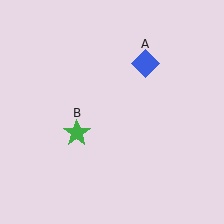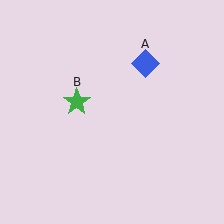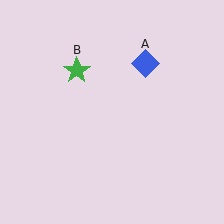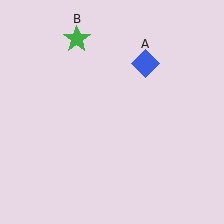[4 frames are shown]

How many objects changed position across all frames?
1 object changed position: green star (object B).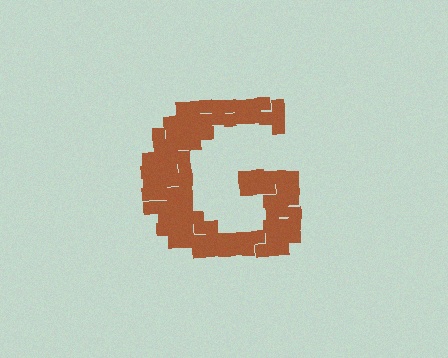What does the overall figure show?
The overall figure shows the letter G.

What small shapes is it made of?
It is made of small squares.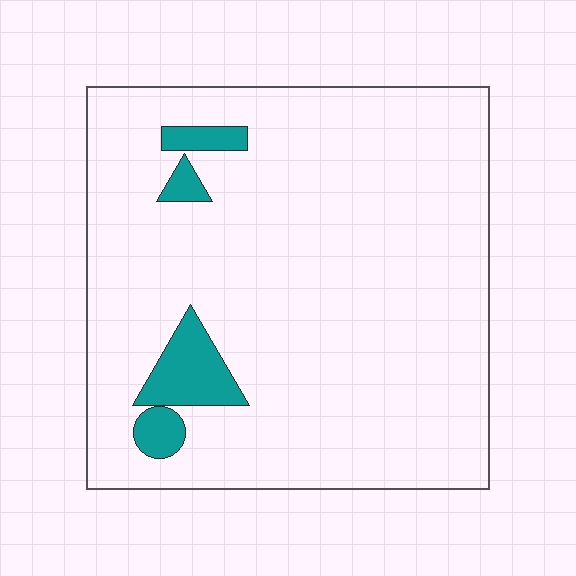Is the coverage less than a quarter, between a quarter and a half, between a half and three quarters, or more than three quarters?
Less than a quarter.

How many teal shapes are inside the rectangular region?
4.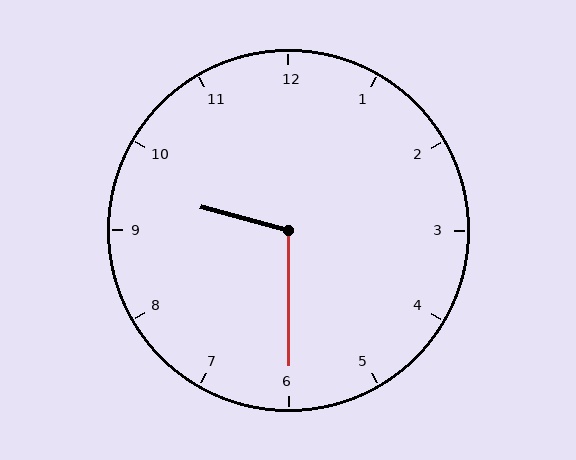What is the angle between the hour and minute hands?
Approximately 105 degrees.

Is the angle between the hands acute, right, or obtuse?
It is obtuse.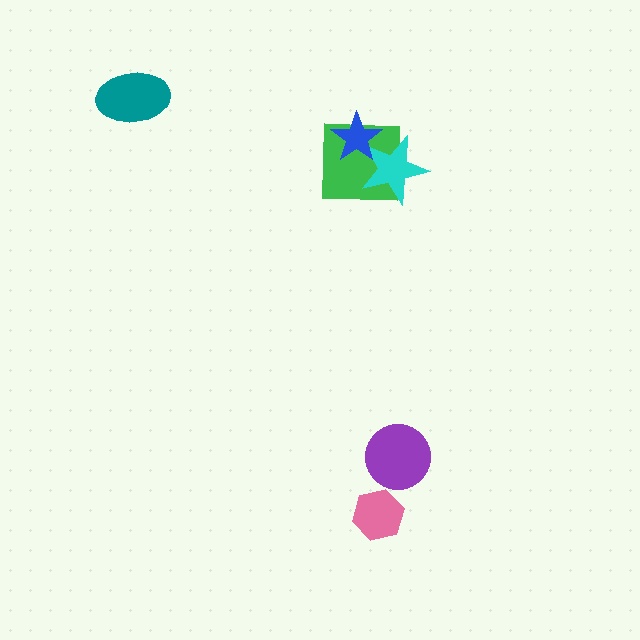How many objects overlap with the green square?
2 objects overlap with the green square.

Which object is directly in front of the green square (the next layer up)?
The cyan star is directly in front of the green square.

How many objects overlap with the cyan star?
2 objects overlap with the cyan star.